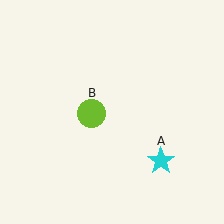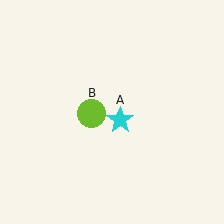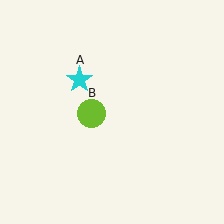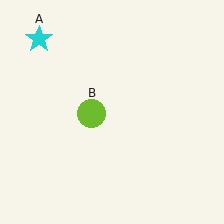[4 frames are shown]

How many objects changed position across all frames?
1 object changed position: cyan star (object A).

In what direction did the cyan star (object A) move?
The cyan star (object A) moved up and to the left.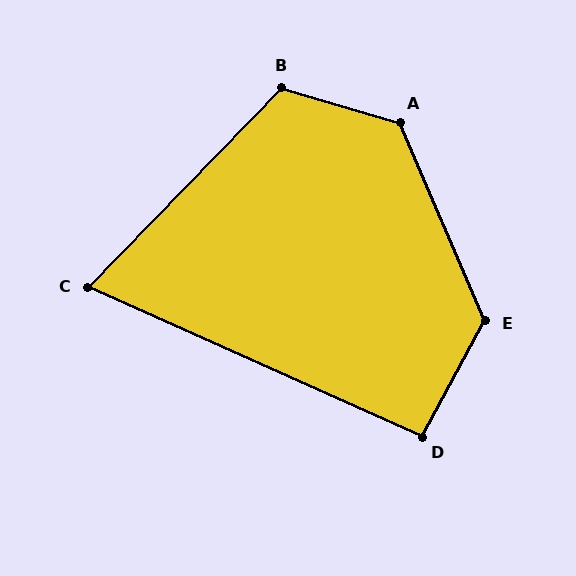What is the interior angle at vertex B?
Approximately 118 degrees (obtuse).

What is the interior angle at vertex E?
Approximately 128 degrees (obtuse).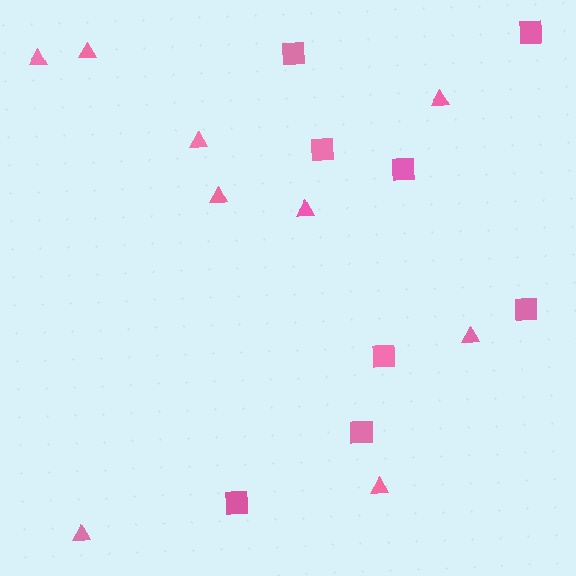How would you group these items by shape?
There are 2 groups: one group of triangles (9) and one group of squares (8).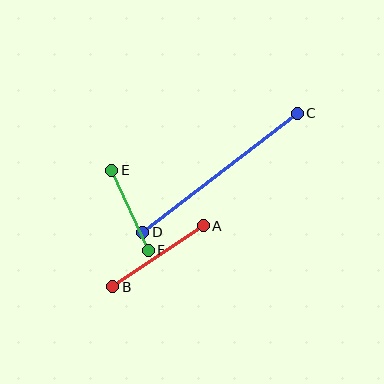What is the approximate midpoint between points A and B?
The midpoint is at approximately (158, 256) pixels.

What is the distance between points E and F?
The distance is approximately 88 pixels.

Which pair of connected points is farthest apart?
Points C and D are farthest apart.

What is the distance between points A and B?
The distance is approximately 109 pixels.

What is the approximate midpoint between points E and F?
The midpoint is at approximately (130, 210) pixels.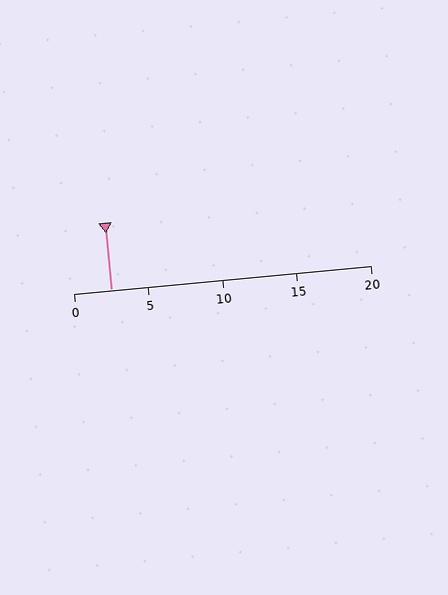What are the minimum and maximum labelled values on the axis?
The axis runs from 0 to 20.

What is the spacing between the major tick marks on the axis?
The major ticks are spaced 5 apart.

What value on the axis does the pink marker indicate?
The marker indicates approximately 2.5.